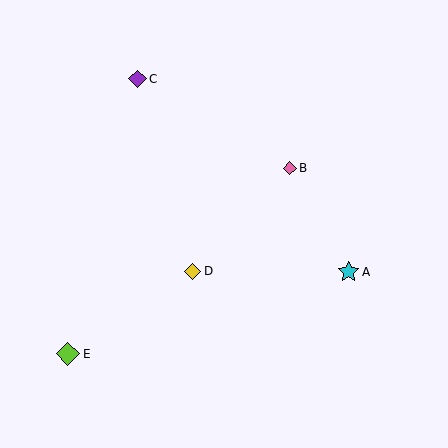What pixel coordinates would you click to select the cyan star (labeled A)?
Click at (349, 272) to select the cyan star A.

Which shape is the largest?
The lime diamond (labeled E) is the largest.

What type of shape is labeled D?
Shape D is a yellow diamond.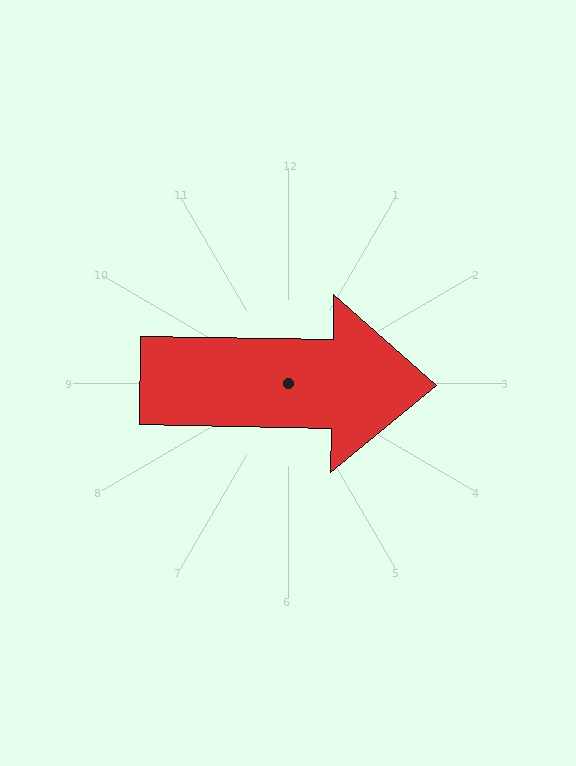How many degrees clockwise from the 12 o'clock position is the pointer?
Approximately 91 degrees.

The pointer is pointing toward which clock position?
Roughly 3 o'clock.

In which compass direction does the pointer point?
East.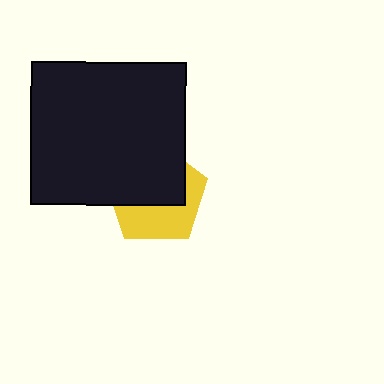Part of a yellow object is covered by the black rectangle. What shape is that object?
It is a pentagon.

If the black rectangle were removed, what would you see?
You would see the complete yellow pentagon.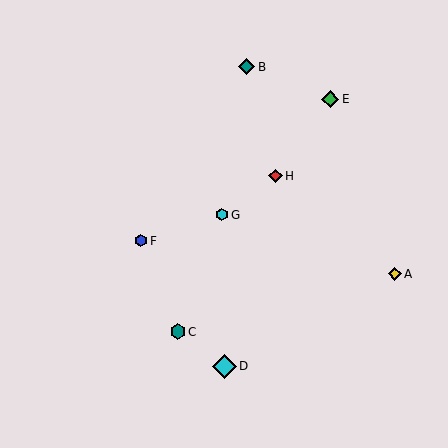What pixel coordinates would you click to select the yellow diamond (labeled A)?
Click at (395, 274) to select the yellow diamond A.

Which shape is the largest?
The cyan diamond (labeled D) is the largest.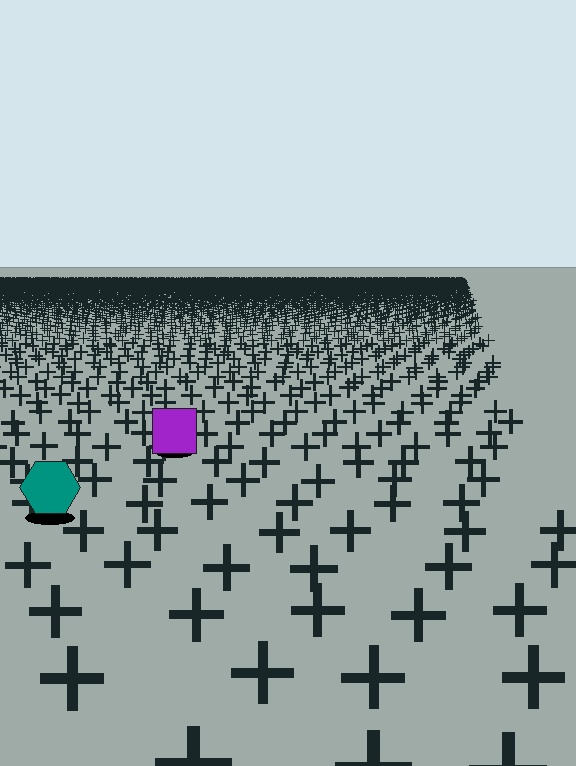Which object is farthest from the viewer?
The purple square is farthest from the viewer. It appears smaller and the ground texture around it is denser.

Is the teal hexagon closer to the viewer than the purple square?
Yes. The teal hexagon is closer — you can tell from the texture gradient: the ground texture is coarser near it.